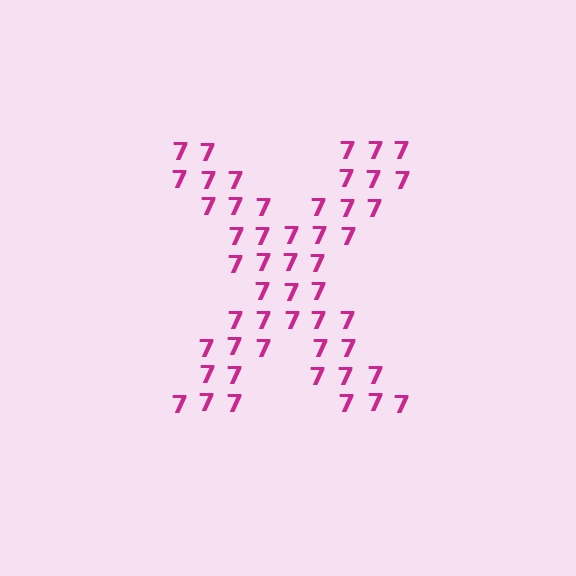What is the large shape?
The large shape is the letter X.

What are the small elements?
The small elements are digit 7's.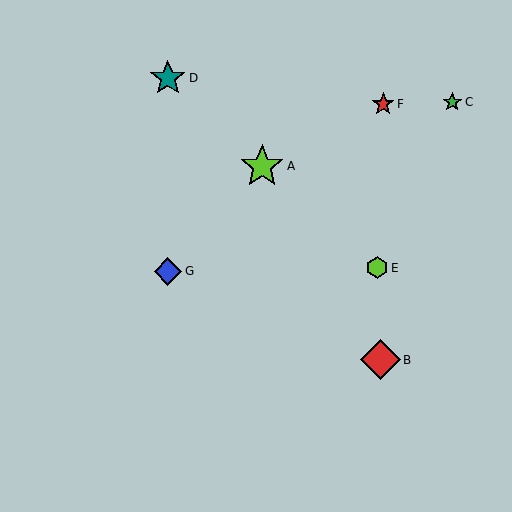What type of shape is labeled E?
Shape E is a lime hexagon.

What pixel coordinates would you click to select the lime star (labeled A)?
Click at (262, 166) to select the lime star A.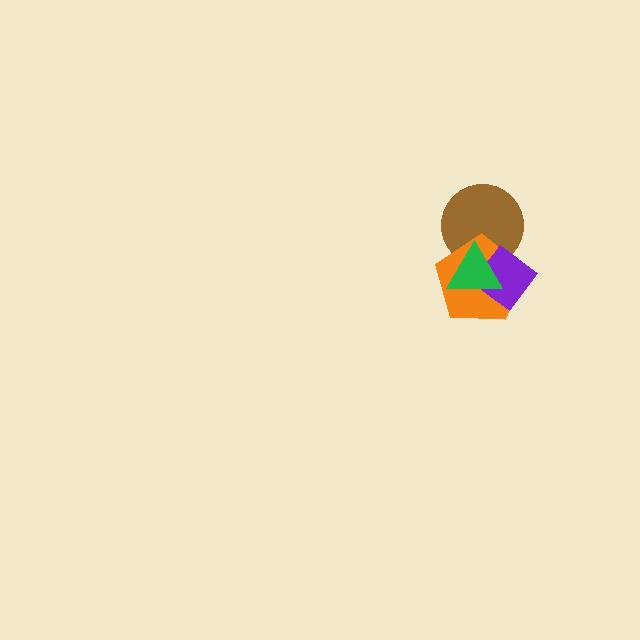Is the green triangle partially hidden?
No, no other shape covers it.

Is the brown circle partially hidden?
Yes, it is partially covered by another shape.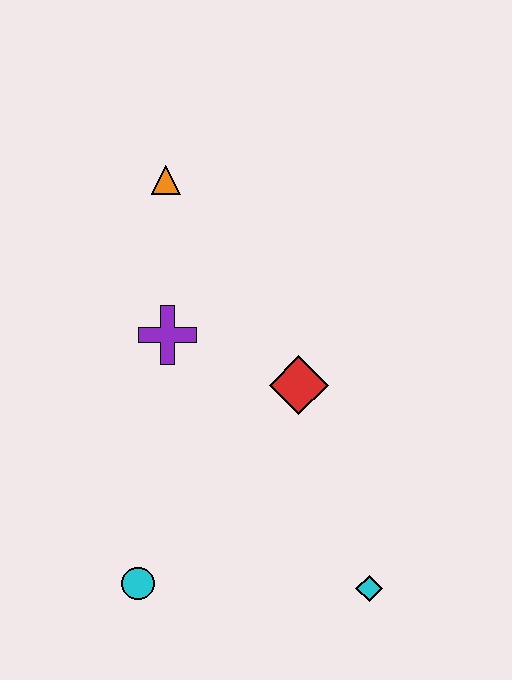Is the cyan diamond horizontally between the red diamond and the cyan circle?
No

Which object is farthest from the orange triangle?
The cyan diamond is farthest from the orange triangle.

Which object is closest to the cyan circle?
The cyan diamond is closest to the cyan circle.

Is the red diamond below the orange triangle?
Yes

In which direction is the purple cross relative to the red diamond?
The purple cross is to the left of the red diamond.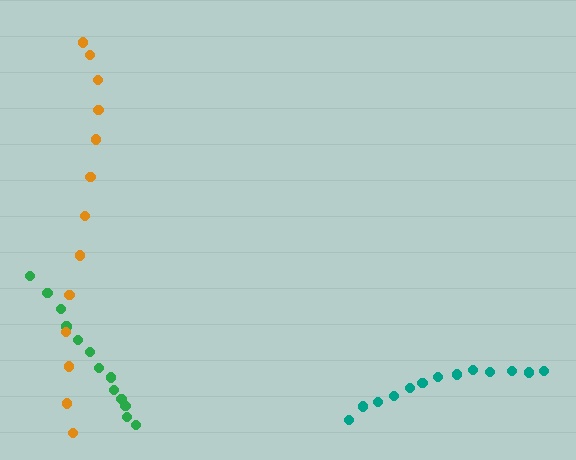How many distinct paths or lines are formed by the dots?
There are 3 distinct paths.